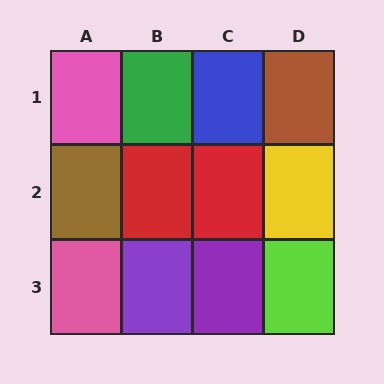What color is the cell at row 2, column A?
Brown.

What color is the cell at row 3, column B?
Purple.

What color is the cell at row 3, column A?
Pink.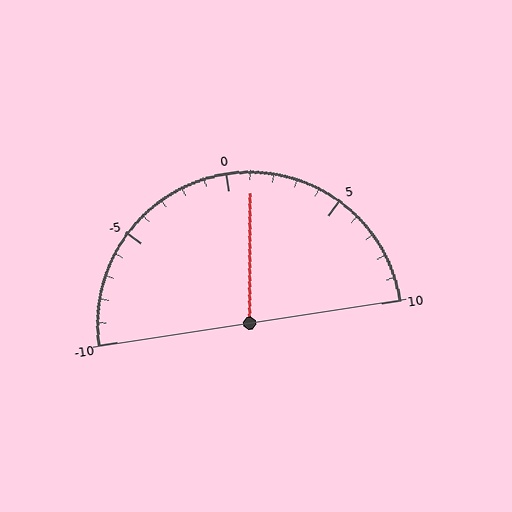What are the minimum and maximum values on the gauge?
The gauge ranges from -10 to 10.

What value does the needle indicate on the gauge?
The needle indicates approximately 1.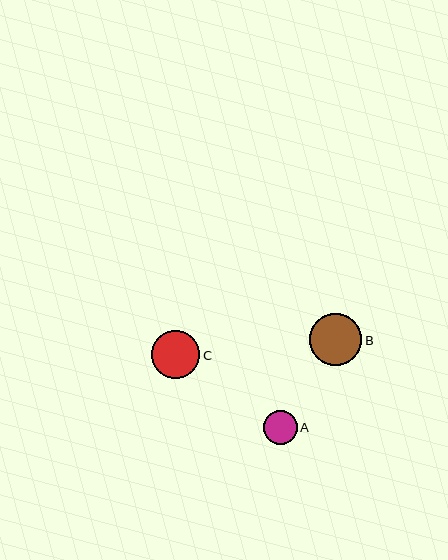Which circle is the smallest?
Circle A is the smallest with a size of approximately 34 pixels.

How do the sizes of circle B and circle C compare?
Circle B and circle C are approximately the same size.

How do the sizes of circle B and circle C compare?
Circle B and circle C are approximately the same size.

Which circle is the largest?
Circle B is the largest with a size of approximately 52 pixels.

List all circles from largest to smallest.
From largest to smallest: B, C, A.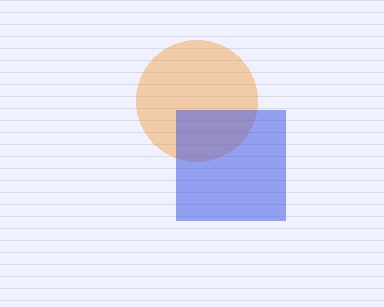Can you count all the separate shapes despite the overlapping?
Yes, there are 2 separate shapes.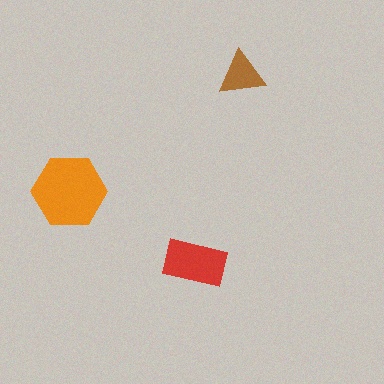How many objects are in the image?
There are 3 objects in the image.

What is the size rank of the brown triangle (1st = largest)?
3rd.